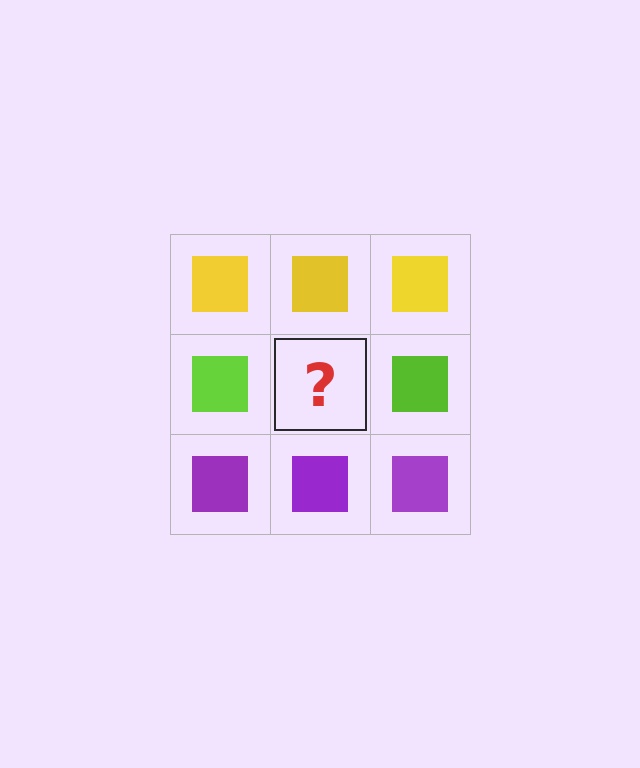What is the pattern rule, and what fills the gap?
The rule is that each row has a consistent color. The gap should be filled with a lime square.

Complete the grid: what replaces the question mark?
The question mark should be replaced with a lime square.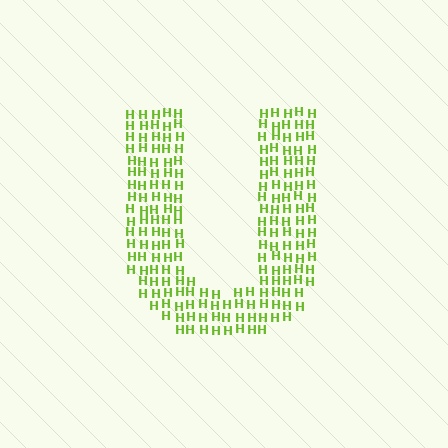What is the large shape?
The large shape is the letter U.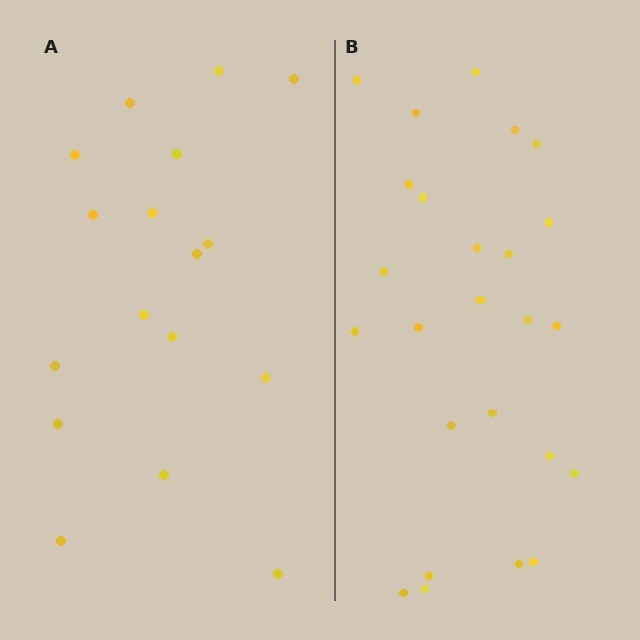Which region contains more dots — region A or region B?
Region B (the right region) has more dots.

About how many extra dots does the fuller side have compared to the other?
Region B has roughly 8 or so more dots than region A.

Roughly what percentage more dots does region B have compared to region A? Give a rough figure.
About 45% more.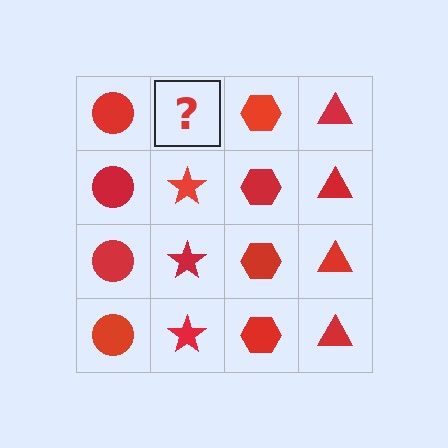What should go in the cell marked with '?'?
The missing cell should contain a red star.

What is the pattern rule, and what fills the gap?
The rule is that each column has a consistent shape. The gap should be filled with a red star.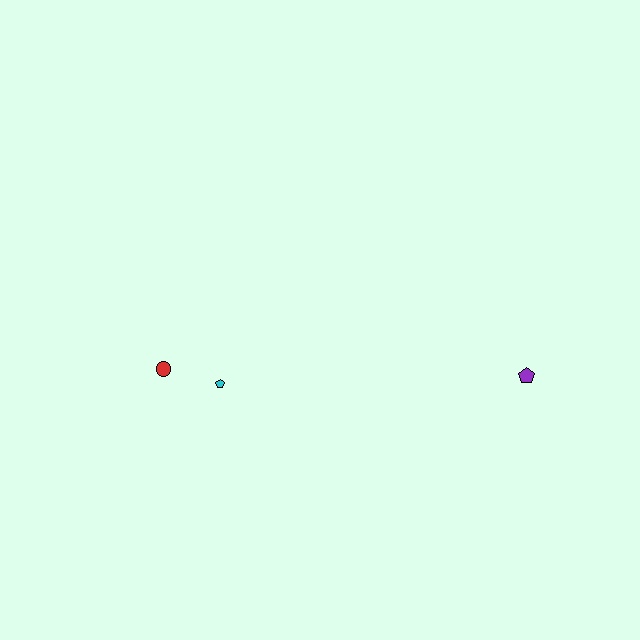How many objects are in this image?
There are 3 objects.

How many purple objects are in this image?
There is 1 purple object.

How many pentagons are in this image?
There are 2 pentagons.